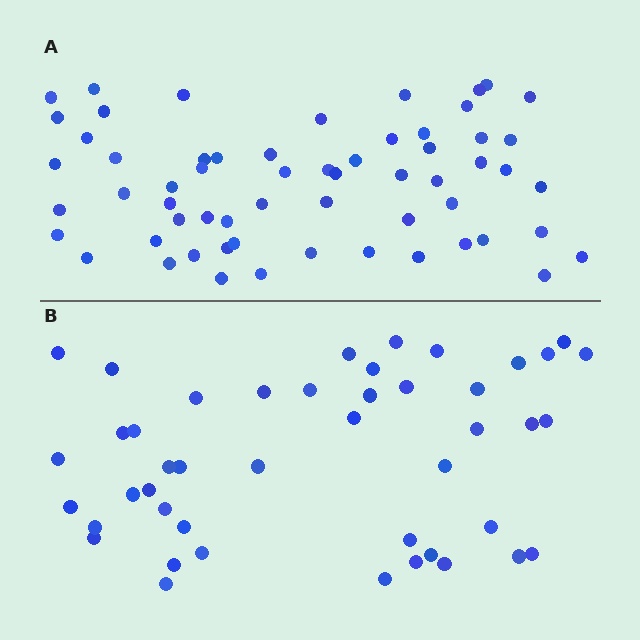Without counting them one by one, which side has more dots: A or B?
Region A (the top region) has more dots.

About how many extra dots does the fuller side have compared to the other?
Region A has approximately 15 more dots than region B.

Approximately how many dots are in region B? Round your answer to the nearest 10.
About 40 dots. (The exact count is 45, which rounds to 40.)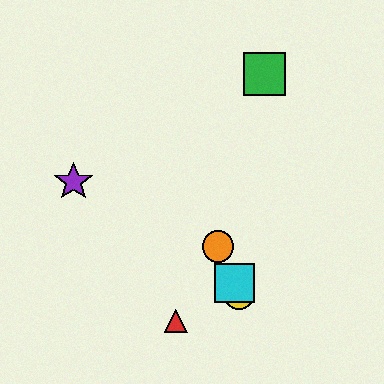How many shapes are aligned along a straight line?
4 shapes (the blue square, the yellow circle, the orange circle, the cyan square) are aligned along a straight line.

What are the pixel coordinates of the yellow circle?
The yellow circle is at (239, 294).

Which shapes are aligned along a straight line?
The blue square, the yellow circle, the orange circle, the cyan square are aligned along a straight line.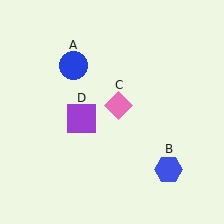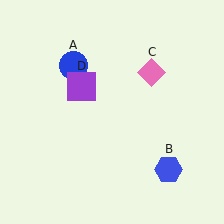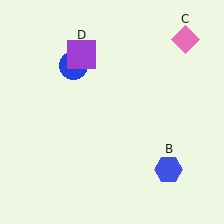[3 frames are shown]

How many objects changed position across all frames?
2 objects changed position: pink diamond (object C), purple square (object D).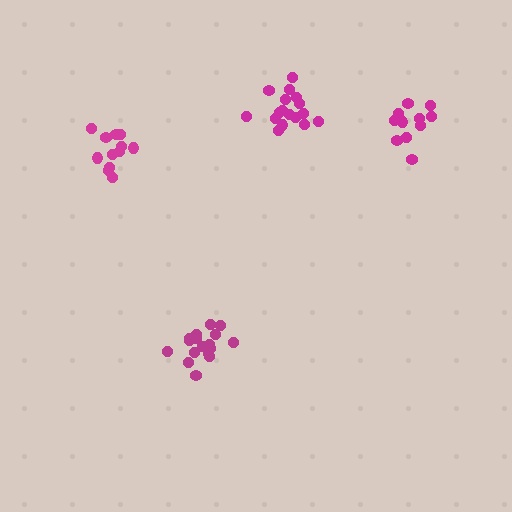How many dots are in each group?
Group 1: 11 dots, Group 2: 17 dots, Group 3: 12 dots, Group 4: 17 dots (57 total).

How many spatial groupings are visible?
There are 4 spatial groupings.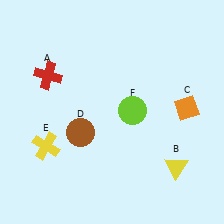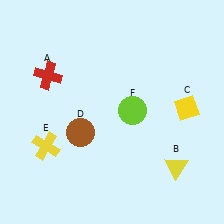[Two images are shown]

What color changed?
The diamond (C) changed from orange in Image 1 to yellow in Image 2.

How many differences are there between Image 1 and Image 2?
There is 1 difference between the two images.